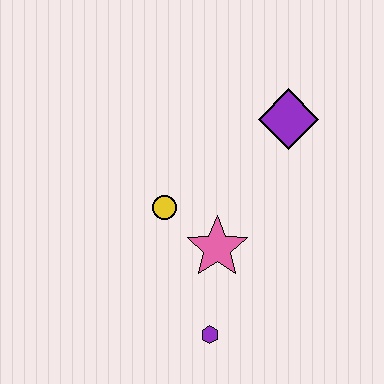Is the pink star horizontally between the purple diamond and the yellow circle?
Yes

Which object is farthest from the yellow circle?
The purple diamond is farthest from the yellow circle.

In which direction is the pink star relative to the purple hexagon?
The pink star is above the purple hexagon.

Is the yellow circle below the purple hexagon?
No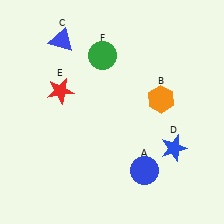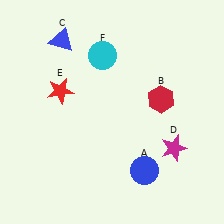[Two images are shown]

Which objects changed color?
B changed from orange to red. D changed from blue to magenta. F changed from green to cyan.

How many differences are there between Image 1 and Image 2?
There are 3 differences between the two images.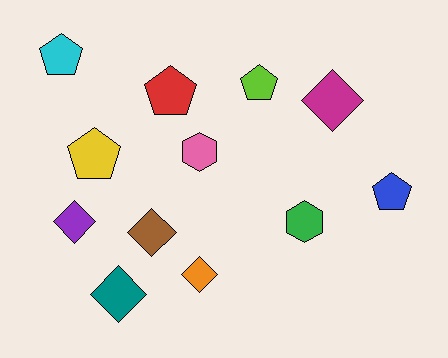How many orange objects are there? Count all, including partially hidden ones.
There is 1 orange object.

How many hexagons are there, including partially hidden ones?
There are 2 hexagons.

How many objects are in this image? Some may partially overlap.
There are 12 objects.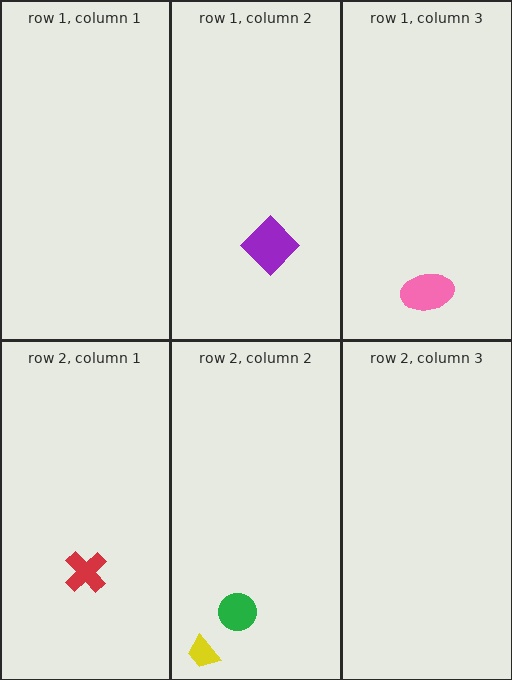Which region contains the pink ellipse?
The row 1, column 3 region.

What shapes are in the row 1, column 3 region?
The pink ellipse.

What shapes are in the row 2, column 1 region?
The red cross.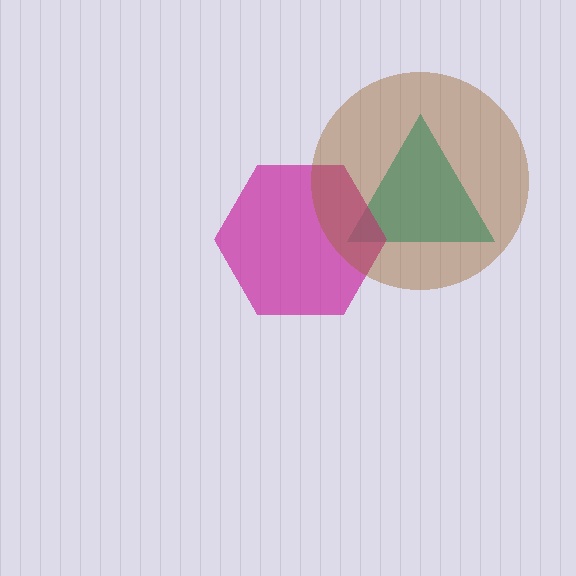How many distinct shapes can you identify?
There are 3 distinct shapes: a teal triangle, a magenta hexagon, a brown circle.